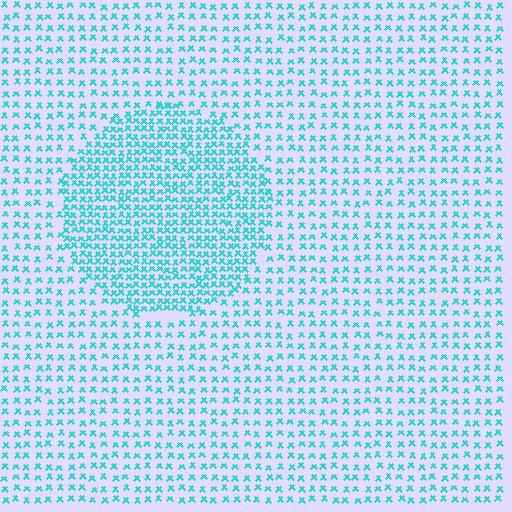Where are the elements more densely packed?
The elements are more densely packed inside the circle boundary.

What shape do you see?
I see a circle.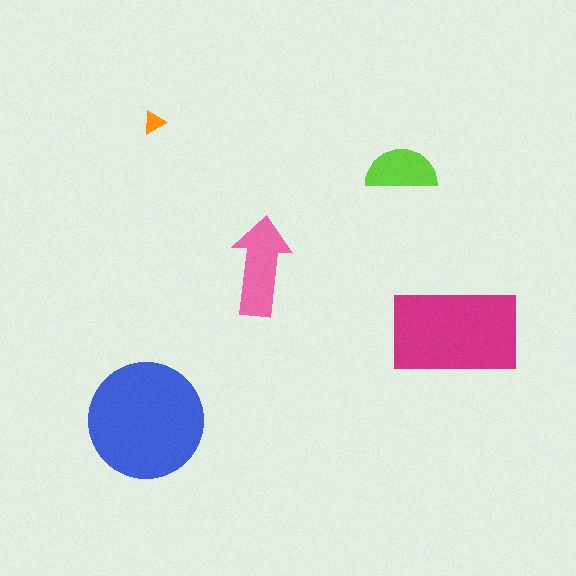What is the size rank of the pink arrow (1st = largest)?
3rd.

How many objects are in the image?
There are 5 objects in the image.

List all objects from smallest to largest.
The orange triangle, the lime semicircle, the pink arrow, the magenta rectangle, the blue circle.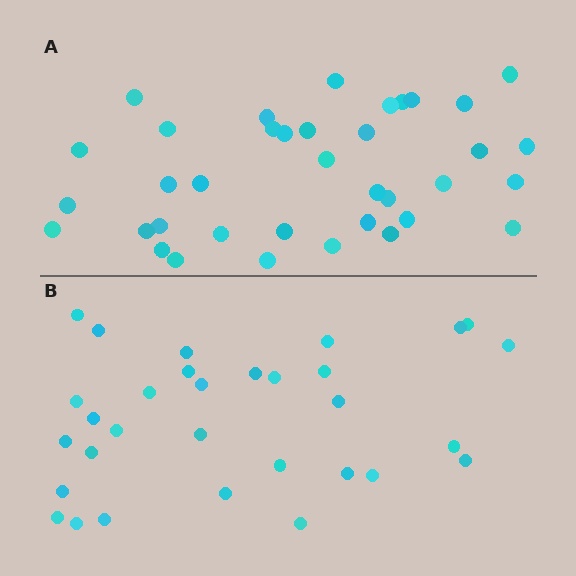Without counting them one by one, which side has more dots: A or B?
Region A (the top region) has more dots.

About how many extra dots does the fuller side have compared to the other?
Region A has about 6 more dots than region B.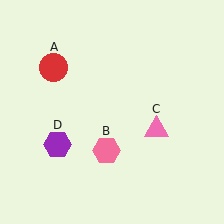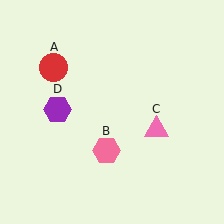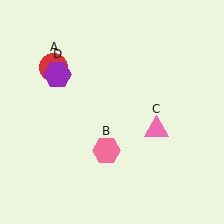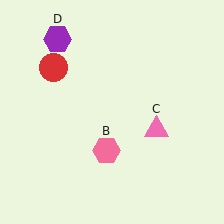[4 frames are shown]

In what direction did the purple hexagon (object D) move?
The purple hexagon (object D) moved up.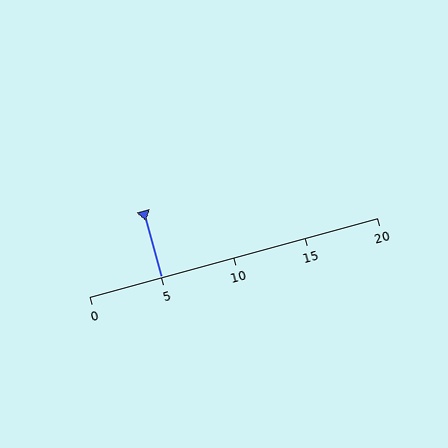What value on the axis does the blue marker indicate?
The marker indicates approximately 5.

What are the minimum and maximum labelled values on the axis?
The axis runs from 0 to 20.